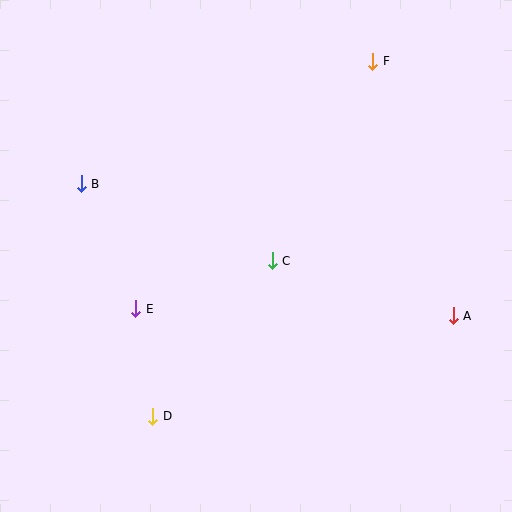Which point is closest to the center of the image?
Point C at (272, 261) is closest to the center.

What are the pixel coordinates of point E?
Point E is at (136, 309).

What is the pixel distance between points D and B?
The distance between D and B is 243 pixels.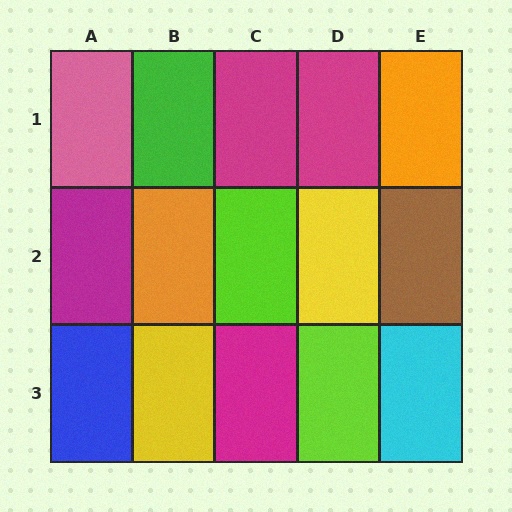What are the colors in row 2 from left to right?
Magenta, orange, lime, yellow, brown.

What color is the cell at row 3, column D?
Lime.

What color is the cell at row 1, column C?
Magenta.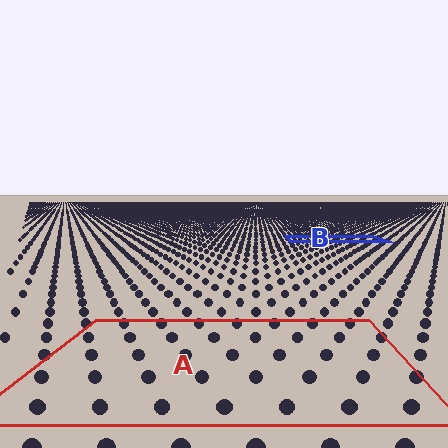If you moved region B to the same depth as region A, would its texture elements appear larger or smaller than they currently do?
They would appear larger. At a closer depth, the same texture elements are projected at a bigger on-screen size.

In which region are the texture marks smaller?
The texture marks are smaller in region B, because it is farther away.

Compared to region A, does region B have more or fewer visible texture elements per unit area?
Region B has more texture elements per unit area — they are packed more densely because it is farther away.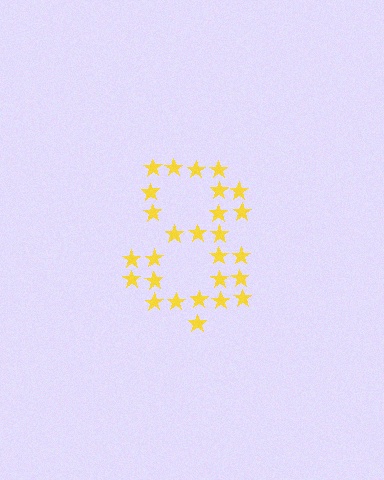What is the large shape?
The large shape is the digit 8.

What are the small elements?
The small elements are stars.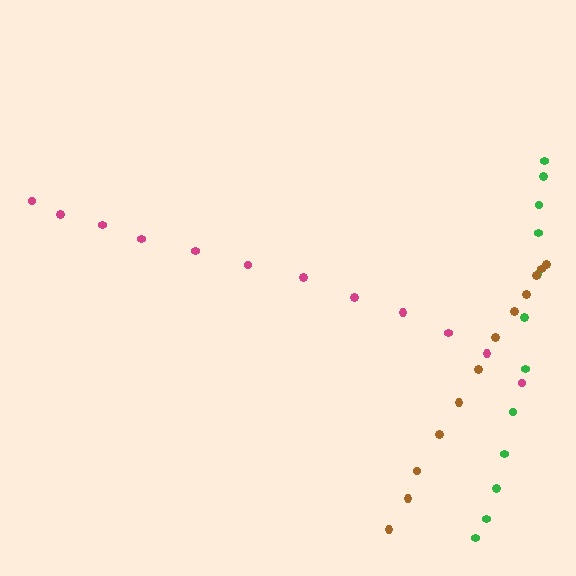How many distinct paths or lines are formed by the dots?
There are 3 distinct paths.